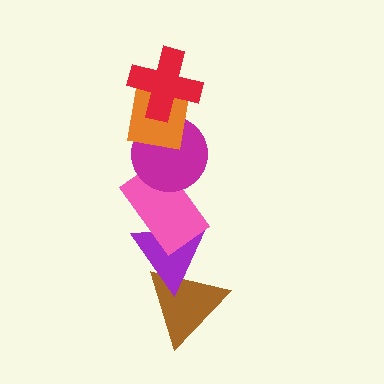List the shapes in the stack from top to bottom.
From top to bottom: the red cross, the orange square, the magenta circle, the pink rectangle, the purple triangle, the brown triangle.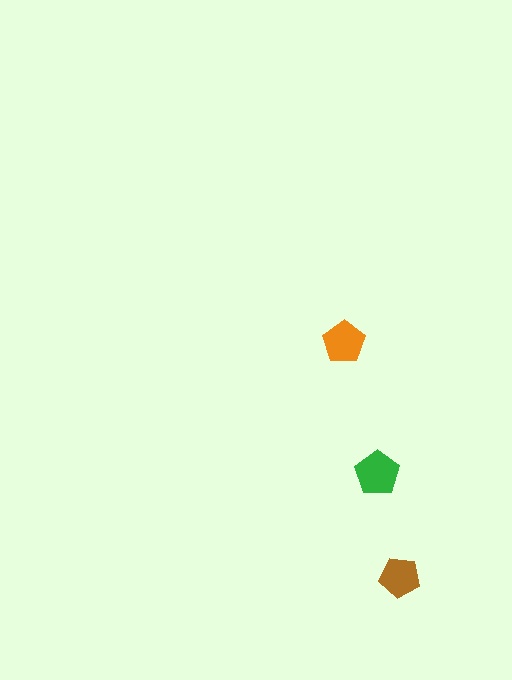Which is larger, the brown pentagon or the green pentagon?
The green one.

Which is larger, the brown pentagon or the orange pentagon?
The orange one.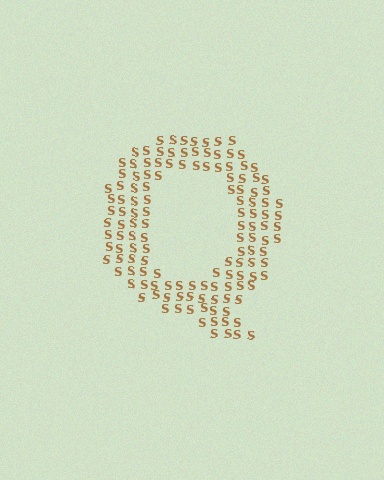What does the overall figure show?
The overall figure shows the letter Q.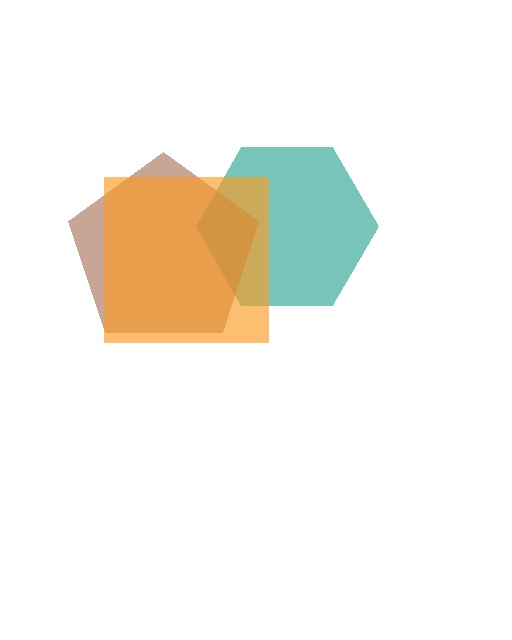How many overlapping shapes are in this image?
There are 3 overlapping shapes in the image.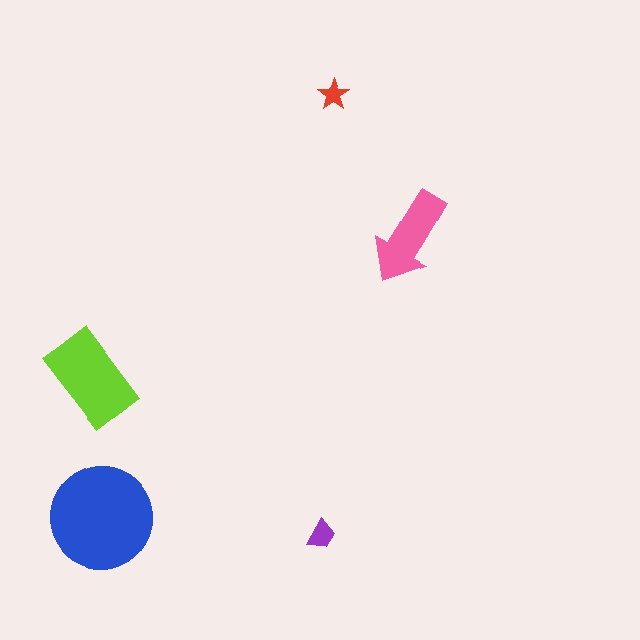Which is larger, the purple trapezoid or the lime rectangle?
The lime rectangle.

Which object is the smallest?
The red star.